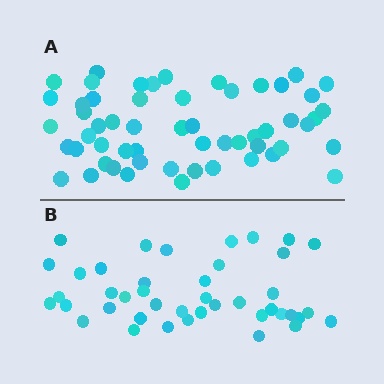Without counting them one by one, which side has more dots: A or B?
Region A (the top region) has more dots.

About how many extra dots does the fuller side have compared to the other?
Region A has approximately 15 more dots than region B.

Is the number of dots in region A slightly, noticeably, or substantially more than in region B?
Region A has noticeably more, but not dramatically so. The ratio is roughly 1.3 to 1.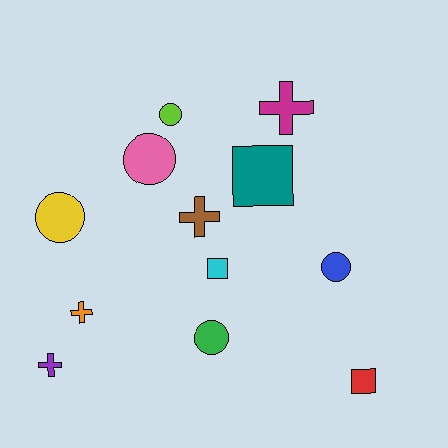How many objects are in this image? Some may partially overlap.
There are 12 objects.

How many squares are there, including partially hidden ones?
There are 3 squares.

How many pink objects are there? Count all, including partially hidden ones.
There is 1 pink object.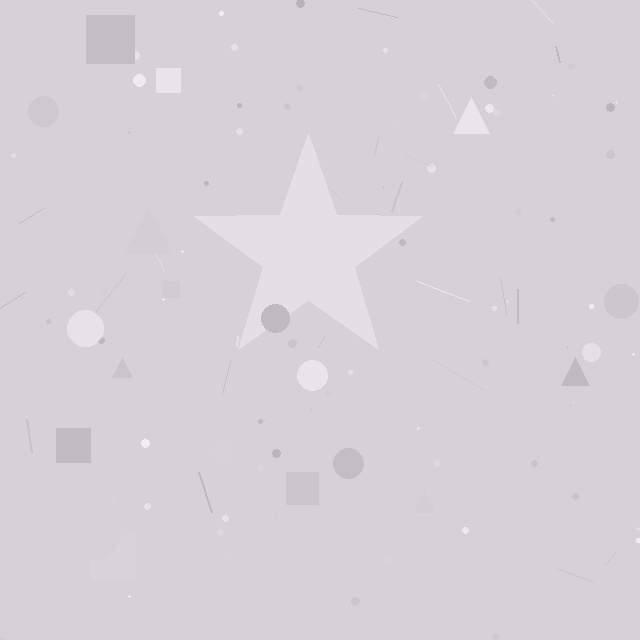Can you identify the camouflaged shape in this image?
The camouflaged shape is a star.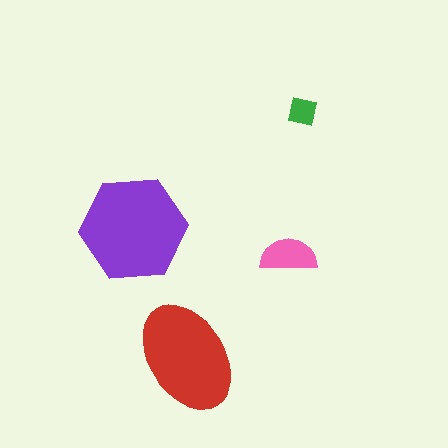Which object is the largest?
The purple hexagon.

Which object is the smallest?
The green square.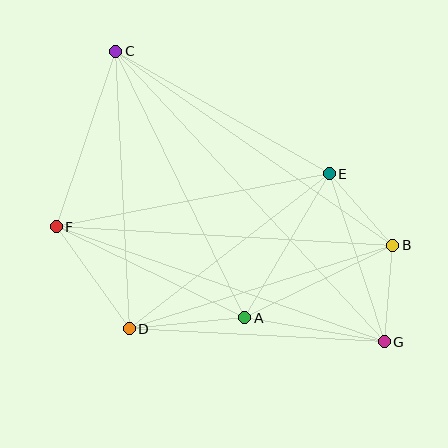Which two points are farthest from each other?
Points C and G are farthest from each other.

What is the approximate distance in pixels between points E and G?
The distance between E and G is approximately 176 pixels.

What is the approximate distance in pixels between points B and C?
The distance between B and C is approximately 338 pixels.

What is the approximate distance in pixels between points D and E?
The distance between D and E is approximately 253 pixels.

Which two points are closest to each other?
Points B and E are closest to each other.